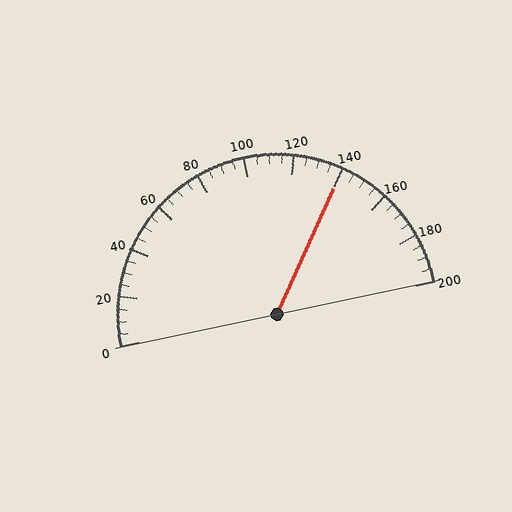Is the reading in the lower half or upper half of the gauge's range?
The reading is in the upper half of the range (0 to 200).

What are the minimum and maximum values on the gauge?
The gauge ranges from 0 to 200.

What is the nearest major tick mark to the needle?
The nearest major tick mark is 140.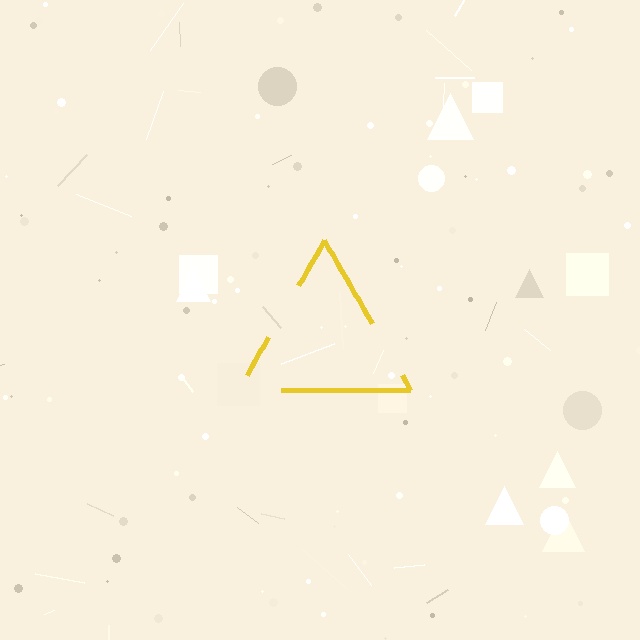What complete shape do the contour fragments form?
The contour fragments form a triangle.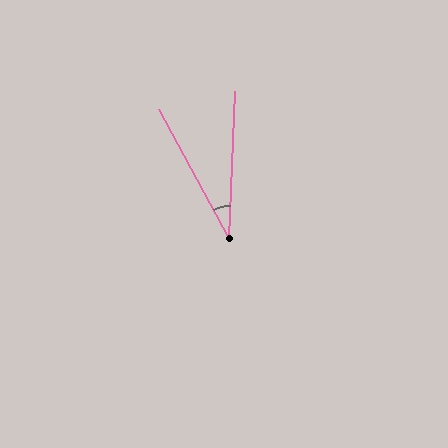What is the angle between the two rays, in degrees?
Approximately 31 degrees.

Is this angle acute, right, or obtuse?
It is acute.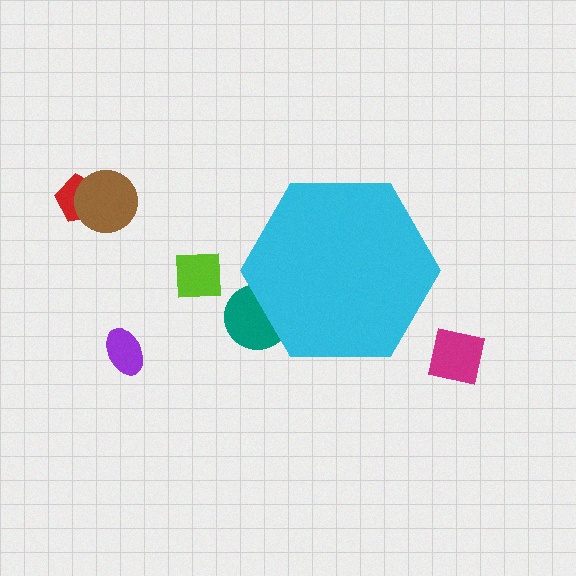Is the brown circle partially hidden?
No, the brown circle is fully visible.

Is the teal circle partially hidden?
Yes, the teal circle is partially hidden behind the cyan hexagon.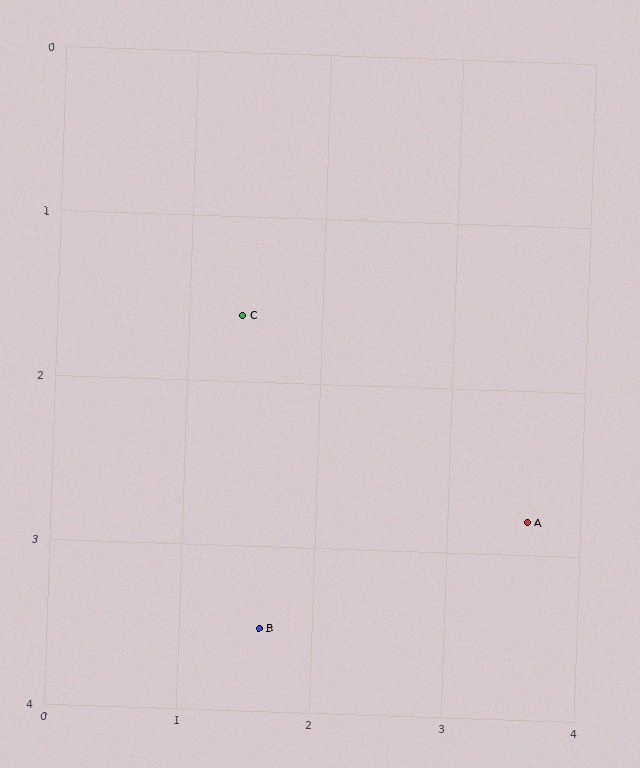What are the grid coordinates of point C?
Point C is at approximately (1.4, 1.6).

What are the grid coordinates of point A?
Point A is at approximately (3.6, 2.8).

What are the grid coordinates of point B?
Point B is at approximately (1.6, 3.5).